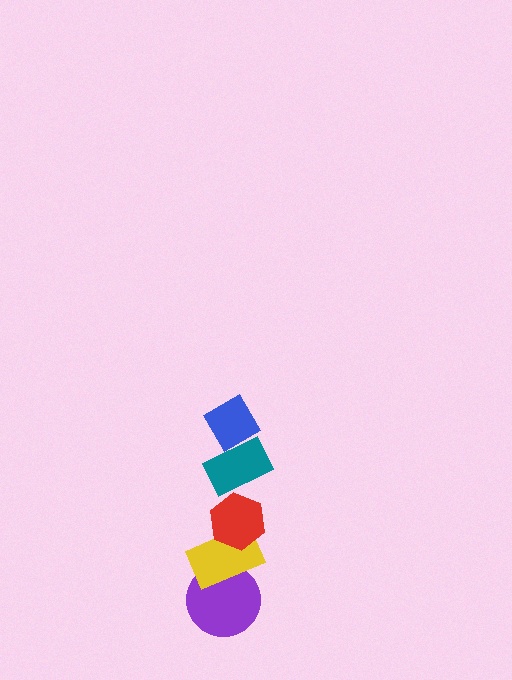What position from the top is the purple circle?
The purple circle is 5th from the top.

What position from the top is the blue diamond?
The blue diamond is 1st from the top.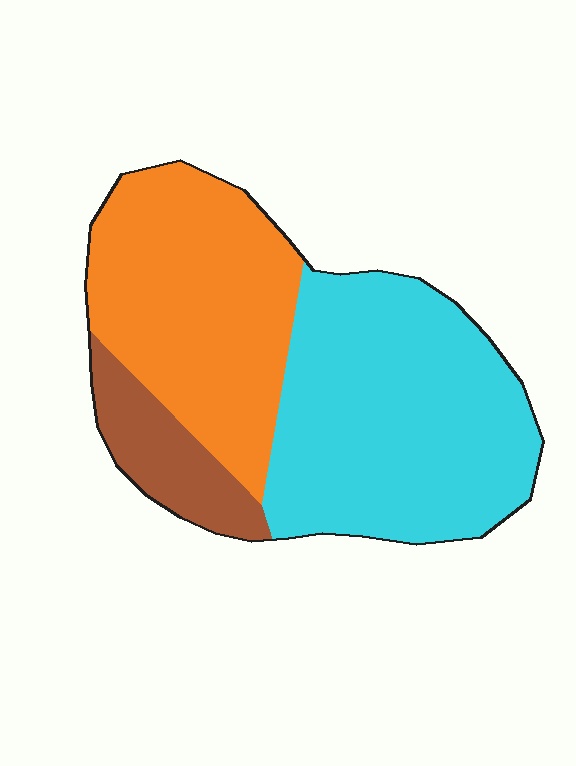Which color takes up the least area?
Brown, at roughly 10%.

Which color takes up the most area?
Cyan, at roughly 50%.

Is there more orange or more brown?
Orange.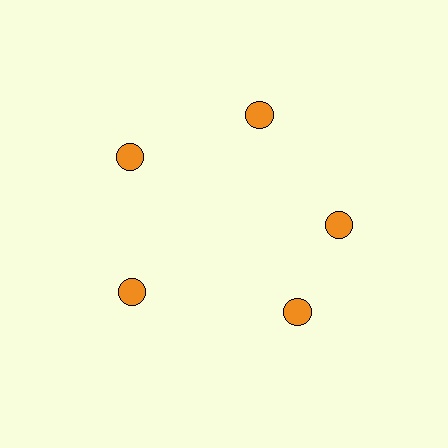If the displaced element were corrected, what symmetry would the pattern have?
It would have 5-fold rotational symmetry — the pattern would map onto itself every 72 degrees.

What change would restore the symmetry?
The symmetry would be restored by rotating it back into even spacing with its neighbors so that all 5 circles sit at equal angles and equal distance from the center.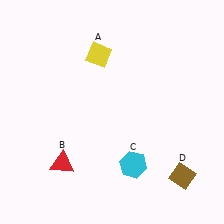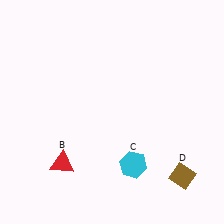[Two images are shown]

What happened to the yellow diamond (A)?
The yellow diamond (A) was removed in Image 2. It was in the top-left area of Image 1.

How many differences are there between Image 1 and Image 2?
There is 1 difference between the two images.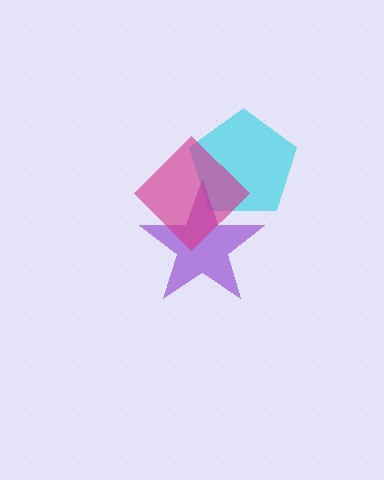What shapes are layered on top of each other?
The layered shapes are: a cyan pentagon, a purple star, a magenta diamond.